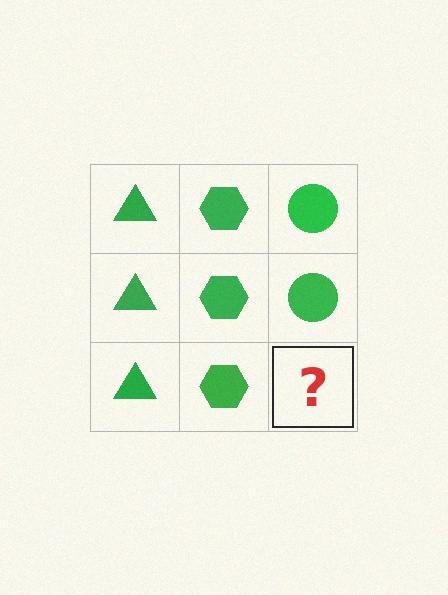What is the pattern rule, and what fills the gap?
The rule is that each column has a consistent shape. The gap should be filled with a green circle.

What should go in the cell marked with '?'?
The missing cell should contain a green circle.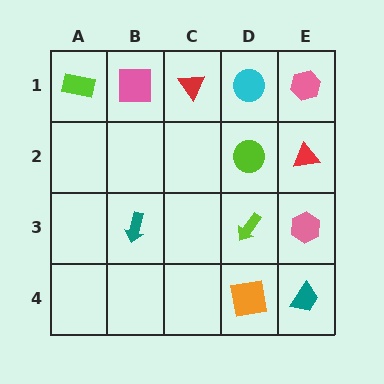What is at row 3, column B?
A teal arrow.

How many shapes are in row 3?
3 shapes.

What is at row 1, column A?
A lime rectangle.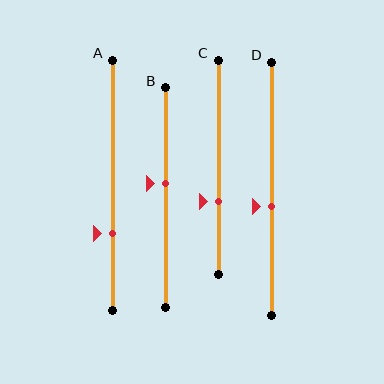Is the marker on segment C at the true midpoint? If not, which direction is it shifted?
No, the marker on segment C is shifted downward by about 16% of the segment length.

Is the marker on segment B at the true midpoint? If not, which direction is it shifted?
No, the marker on segment B is shifted upward by about 7% of the segment length.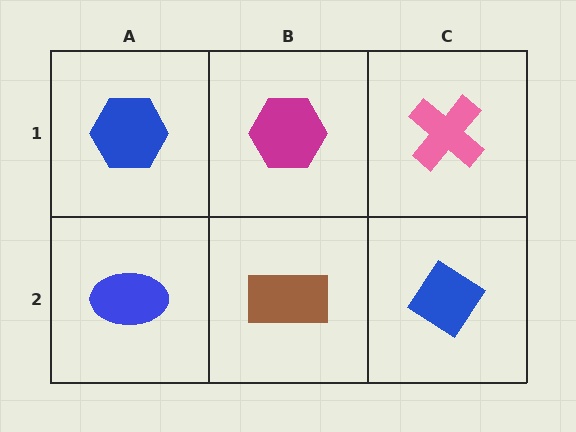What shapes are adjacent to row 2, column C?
A pink cross (row 1, column C), a brown rectangle (row 2, column B).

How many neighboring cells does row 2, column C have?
2.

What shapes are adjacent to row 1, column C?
A blue diamond (row 2, column C), a magenta hexagon (row 1, column B).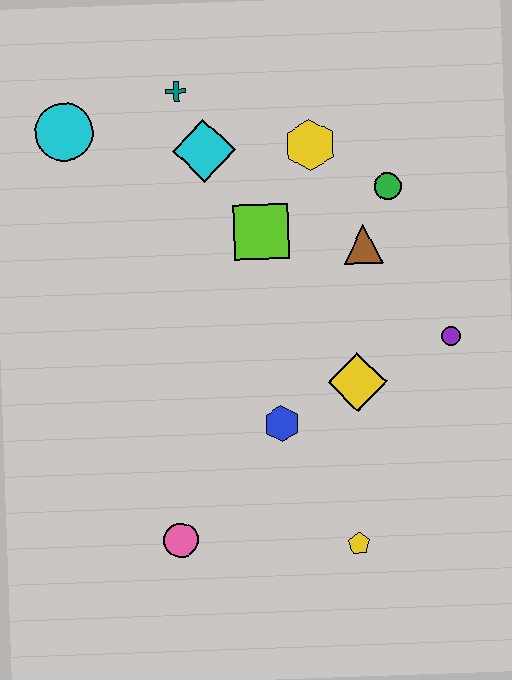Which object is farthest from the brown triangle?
The pink circle is farthest from the brown triangle.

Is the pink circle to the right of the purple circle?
No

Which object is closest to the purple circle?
The yellow diamond is closest to the purple circle.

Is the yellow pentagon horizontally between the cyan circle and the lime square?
No